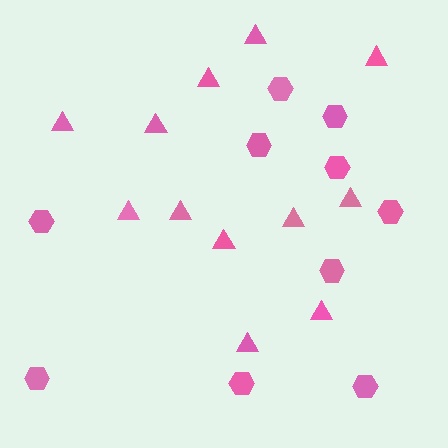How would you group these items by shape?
There are 2 groups: one group of hexagons (10) and one group of triangles (12).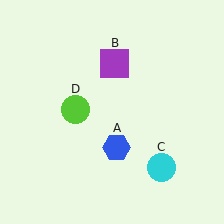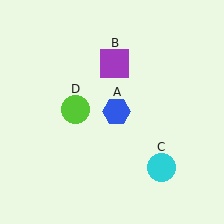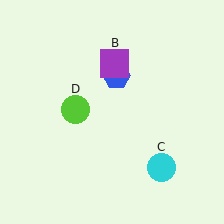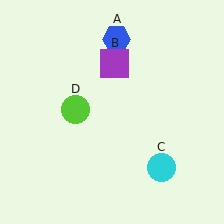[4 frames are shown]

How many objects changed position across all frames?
1 object changed position: blue hexagon (object A).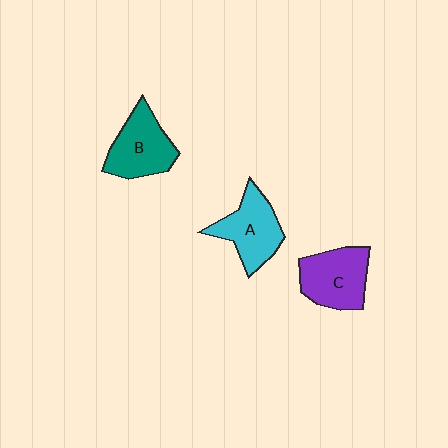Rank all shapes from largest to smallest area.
From largest to smallest: C (purple), A (cyan), B (teal).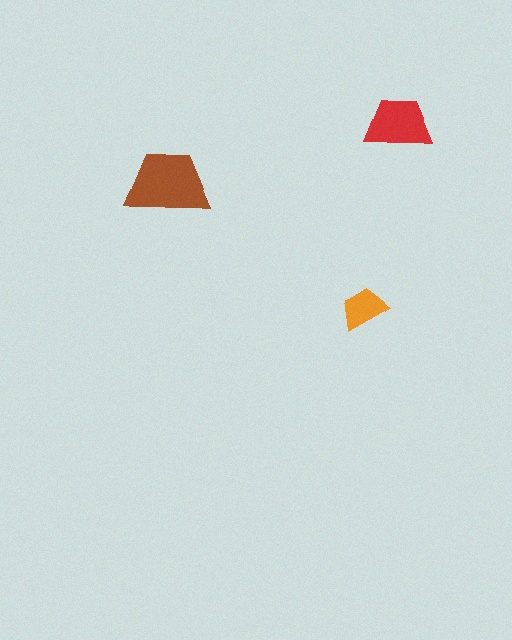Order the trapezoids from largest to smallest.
the brown one, the red one, the orange one.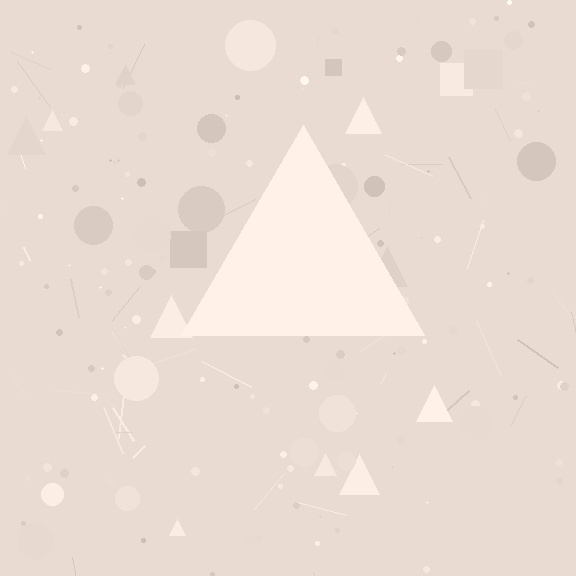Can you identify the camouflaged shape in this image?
The camouflaged shape is a triangle.